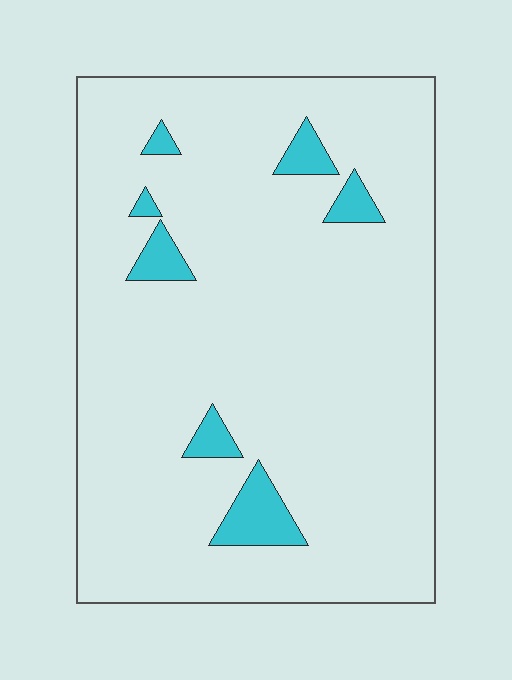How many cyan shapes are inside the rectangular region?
7.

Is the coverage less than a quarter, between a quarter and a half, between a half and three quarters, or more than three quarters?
Less than a quarter.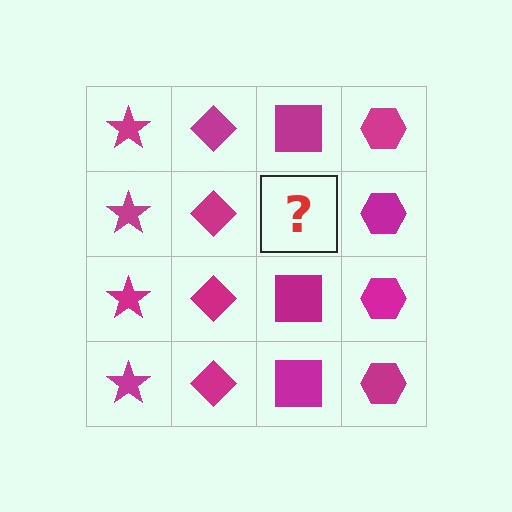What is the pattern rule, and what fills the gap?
The rule is that each column has a consistent shape. The gap should be filled with a magenta square.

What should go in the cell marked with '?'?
The missing cell should contain a magenta square.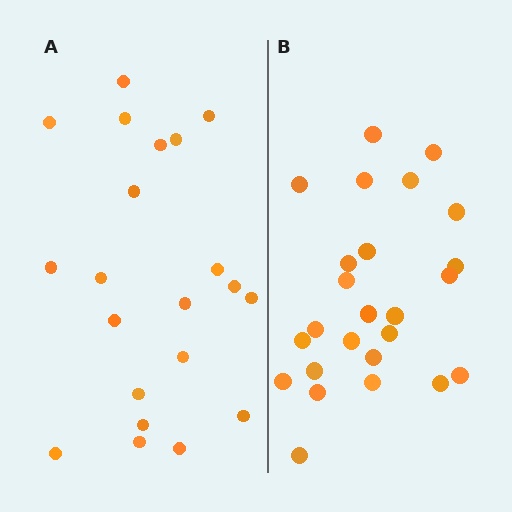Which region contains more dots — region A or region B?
Region B (the right region) has more dots.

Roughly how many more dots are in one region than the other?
Region B has about 4 more dots than region A.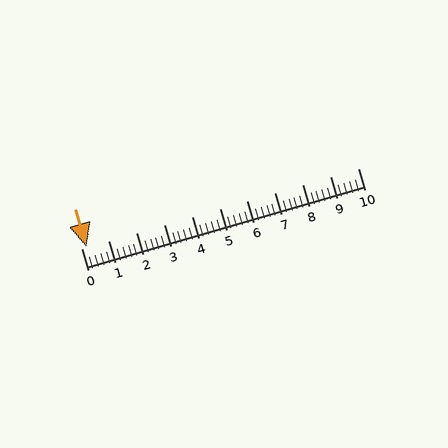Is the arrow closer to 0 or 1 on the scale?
The arrow is closer to 0.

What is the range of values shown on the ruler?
The ruler shows values from 0 to 10.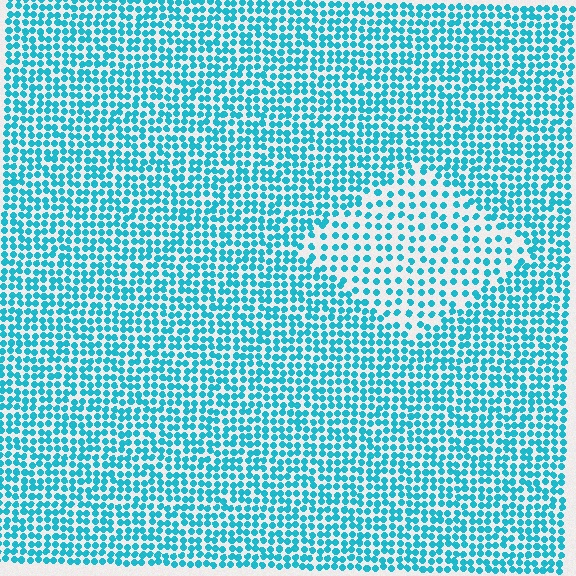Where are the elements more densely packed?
The elements are more densely packed outside the diamond boundary.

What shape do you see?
I see a diamond.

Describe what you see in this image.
The image contains small cyan elements arranged at two different densities. A diamond-shaped region is visible where the elements are less densely packed than the surrounding area.